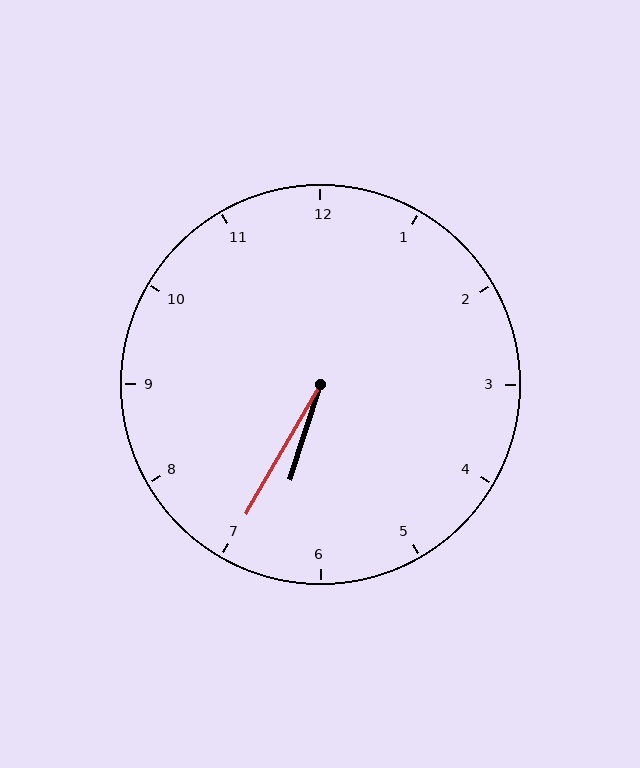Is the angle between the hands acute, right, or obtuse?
It is acute.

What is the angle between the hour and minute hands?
Approximately 12 degrees.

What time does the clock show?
6:35.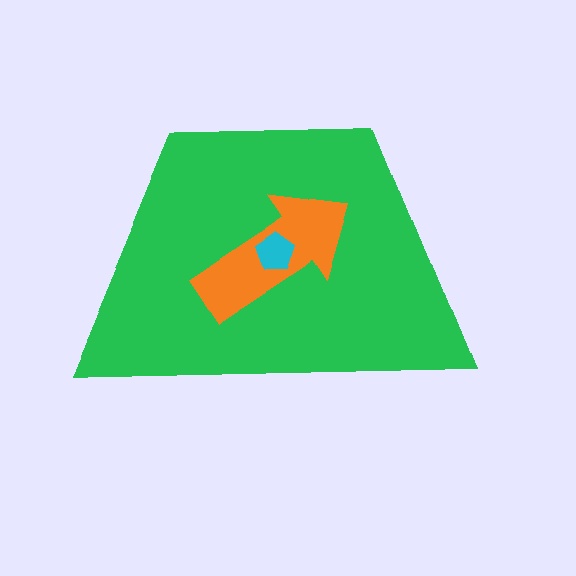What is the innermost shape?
The cyan pentagon.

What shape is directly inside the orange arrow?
The cyan pentagon.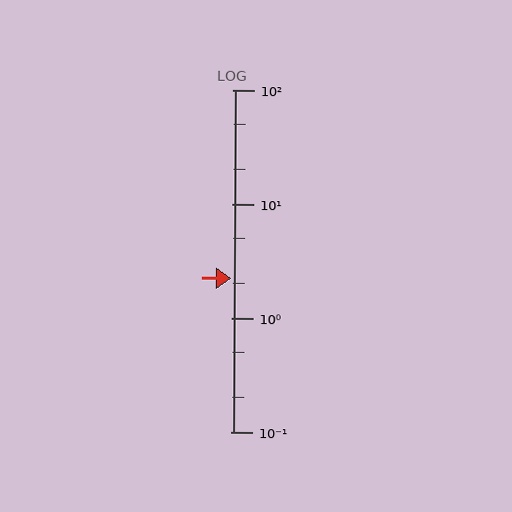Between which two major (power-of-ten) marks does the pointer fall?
The pointer is between 1 and 10.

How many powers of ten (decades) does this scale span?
The scale spans 3 decades, from 0.1 to 100.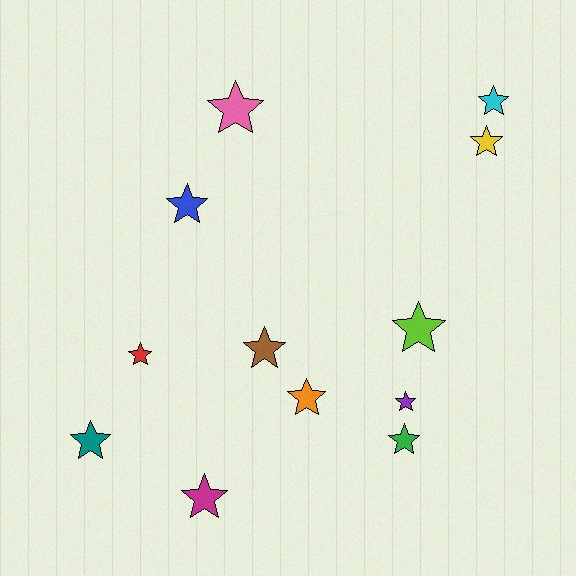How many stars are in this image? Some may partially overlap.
There are 12 stars.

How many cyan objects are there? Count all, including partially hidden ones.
There is 1 cyan object.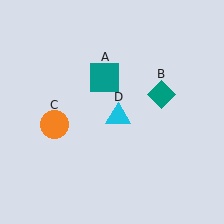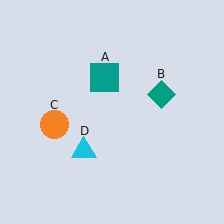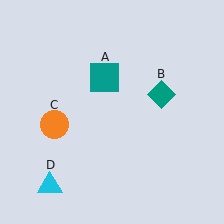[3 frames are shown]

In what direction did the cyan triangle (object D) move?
The cyan triangle (object D) moved down and to the left.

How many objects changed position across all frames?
1 object changed position: cyan triangle (object D).